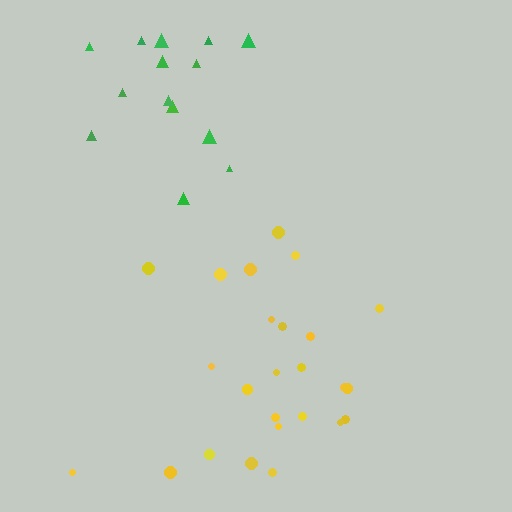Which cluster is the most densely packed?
Green.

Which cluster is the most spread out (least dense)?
Yellow.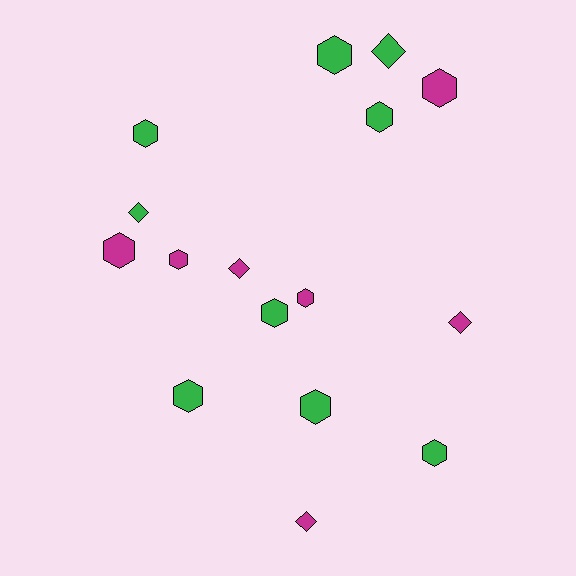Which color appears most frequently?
Green, with 9 objects.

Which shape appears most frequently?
Hexagon, with 11 objects.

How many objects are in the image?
There are 16 objects.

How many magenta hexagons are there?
There are 4 magenta hexagons.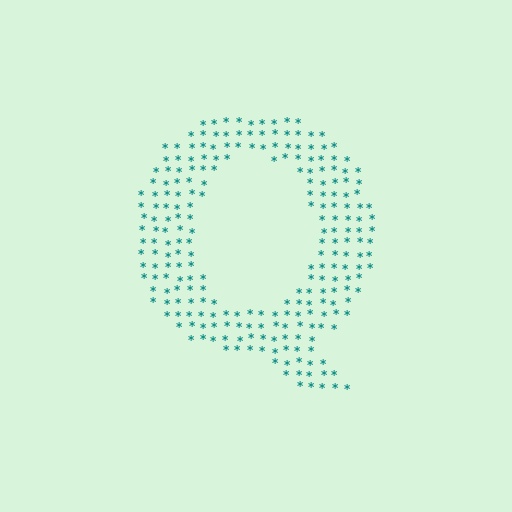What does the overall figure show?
The overall figure shows the letter Q.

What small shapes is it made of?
It is made of small asterisks.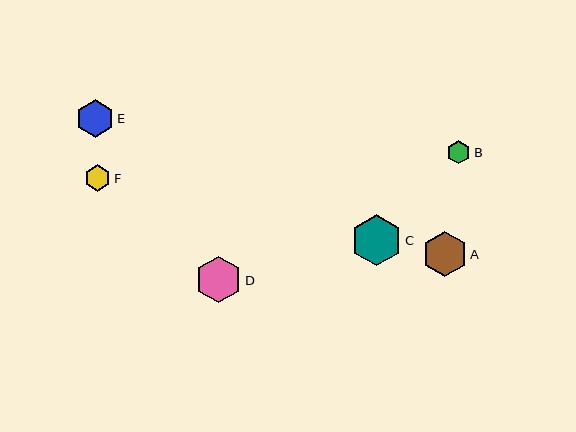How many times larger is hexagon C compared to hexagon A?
Hexagon C is approximately 1.1 times the size of hexagon A.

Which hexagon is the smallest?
Hexagon B is the smallest with a size of approximately 23 pixels.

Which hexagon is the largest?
Hexagon C is the largest with a size of approximately 52 pixels.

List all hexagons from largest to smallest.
From largest to smallest: C, D, A, E, F, B.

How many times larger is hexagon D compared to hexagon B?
Hexagon D is approximately 2.0 times the size of hexagon B.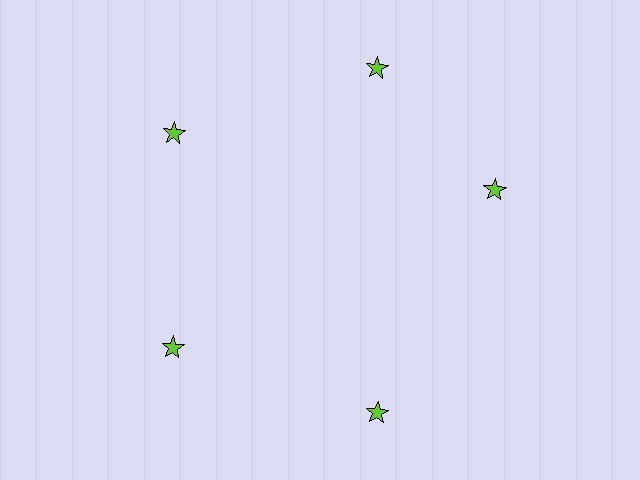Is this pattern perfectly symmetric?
No. The 5 lime stars are arranged in a ring, but one element near the 3 o'clock position is rotated out of alignment along the ring, breaking the 5-fold rotational symmetry.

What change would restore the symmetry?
The symmetry would be restored by rotating it back into even spacing with its neighbors so that all 5 stars sit at equal angles and equal distance from the center.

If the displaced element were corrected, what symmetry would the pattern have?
It would have 5-fold rotational symmetry — the pattern would map onto itself every 72 degrees.